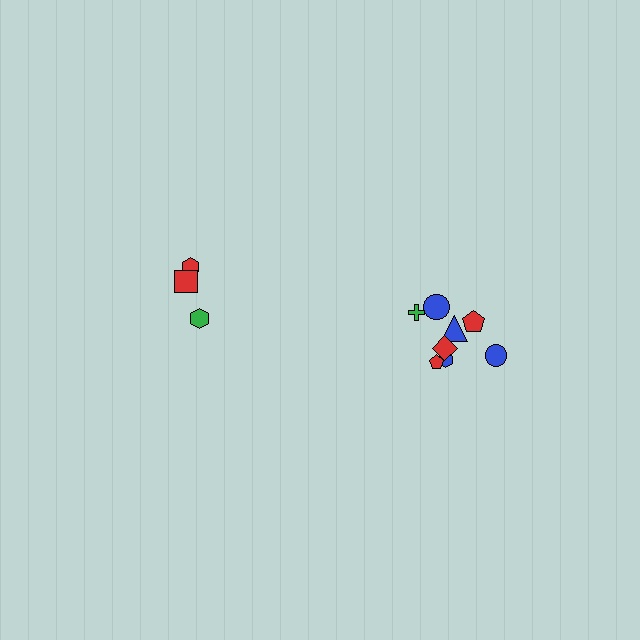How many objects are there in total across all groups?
There are 11 objects.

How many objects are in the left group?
There are 3 objects.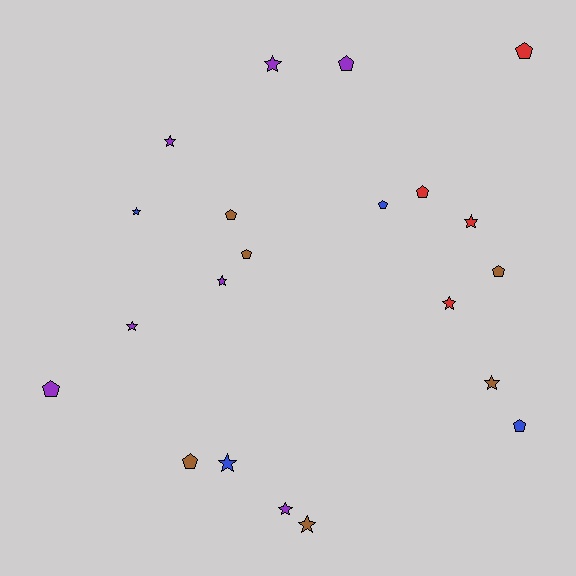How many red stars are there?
There are 2 red stars.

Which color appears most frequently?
Purple, with 7 objects.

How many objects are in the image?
There are 21 objects.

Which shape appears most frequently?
Star, with 11 objects.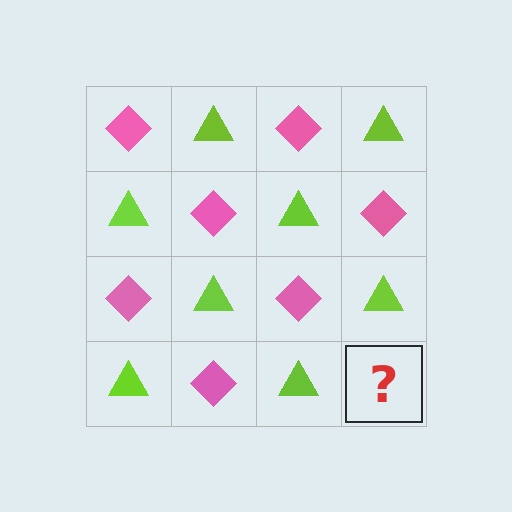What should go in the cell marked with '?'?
The missing cell should contain a pink diamond.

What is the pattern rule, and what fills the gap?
The rule is that it alternates pink diamond and lime triangle in a checkerboard pattern. The gap should be filled with a pink diamond.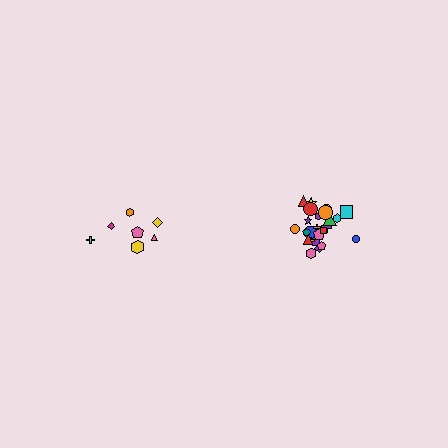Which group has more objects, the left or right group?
The right group.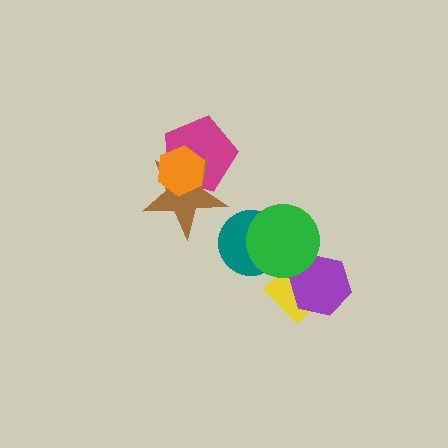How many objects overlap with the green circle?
3 objects overlap with the green circle.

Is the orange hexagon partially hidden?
No, no other shape covers it.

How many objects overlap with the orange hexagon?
2 objects overlap with the orange hexagon.